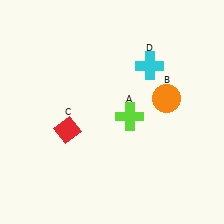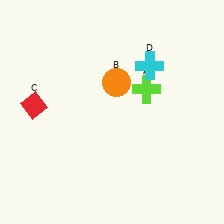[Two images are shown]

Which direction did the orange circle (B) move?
The orange circle (B) moved left.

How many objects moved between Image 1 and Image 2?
3 objects moved between the two images.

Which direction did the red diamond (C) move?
The red diamond (C) moved left.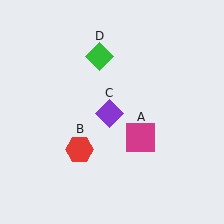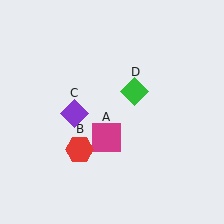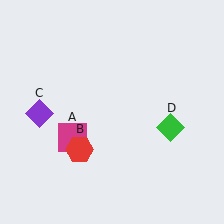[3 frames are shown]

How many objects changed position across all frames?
3 objects changed position: magenta square (object A), purple diamond (object C), green diamond (object D).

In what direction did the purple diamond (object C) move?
The purple diamond (object C) moved left.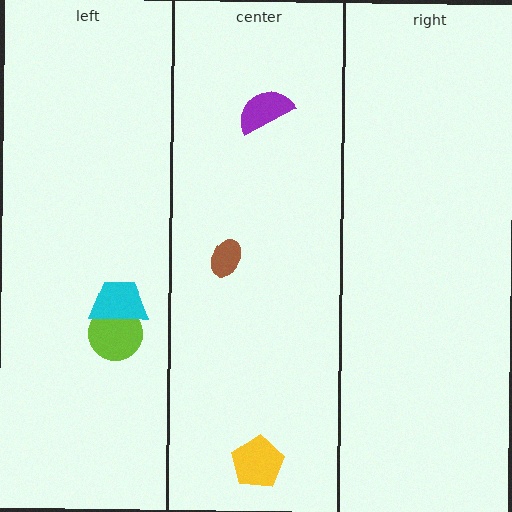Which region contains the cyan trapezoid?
The left region.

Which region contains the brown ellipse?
The center region.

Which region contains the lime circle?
The left region.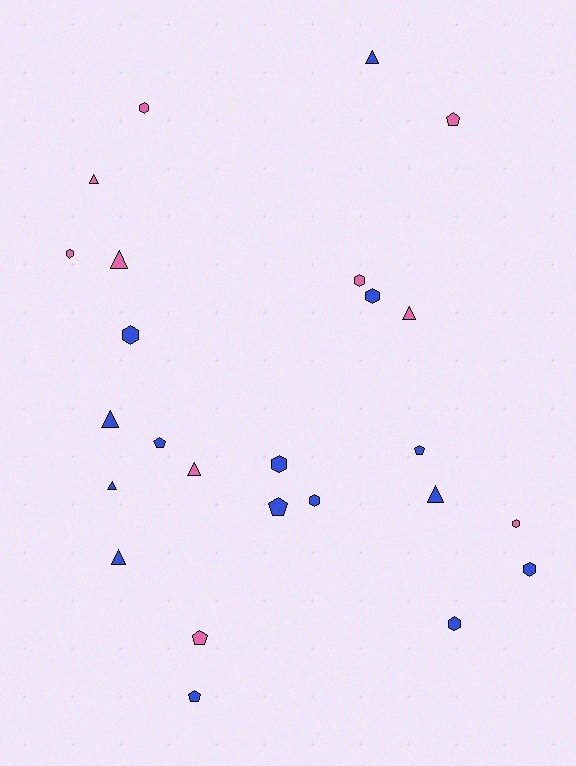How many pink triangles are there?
There are 4 pink triangles.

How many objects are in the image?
There are 25 objects.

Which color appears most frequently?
Blue, with 15 objects.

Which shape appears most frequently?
Hexagon, with 10 objects.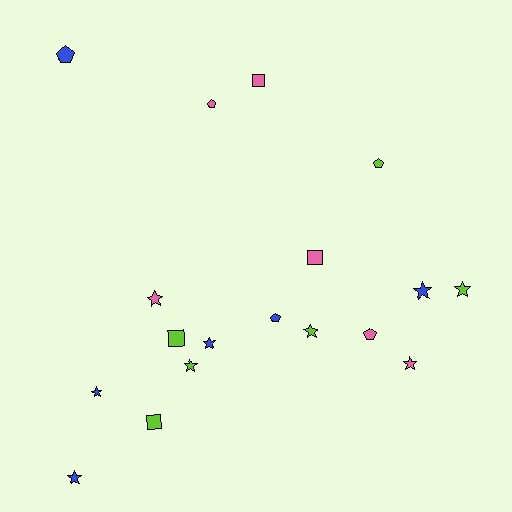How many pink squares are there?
There are 2 pink squares.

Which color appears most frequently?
Blue, with 6 objects.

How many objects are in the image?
There are 18 objects.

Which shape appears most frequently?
Star, with 9 objects.